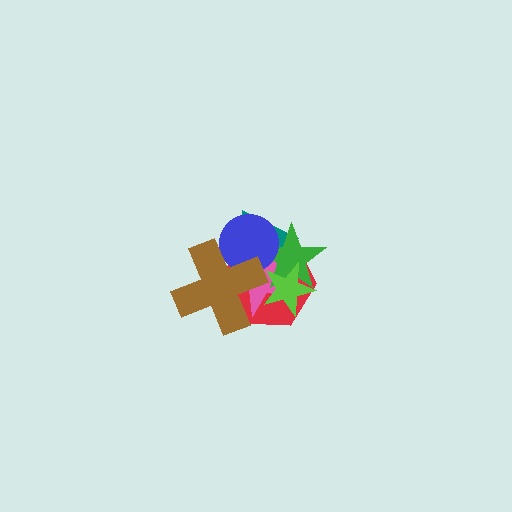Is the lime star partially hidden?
No, no other shape covers it.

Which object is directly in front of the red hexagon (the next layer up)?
The teal triangle is directly in front of the red hexagon.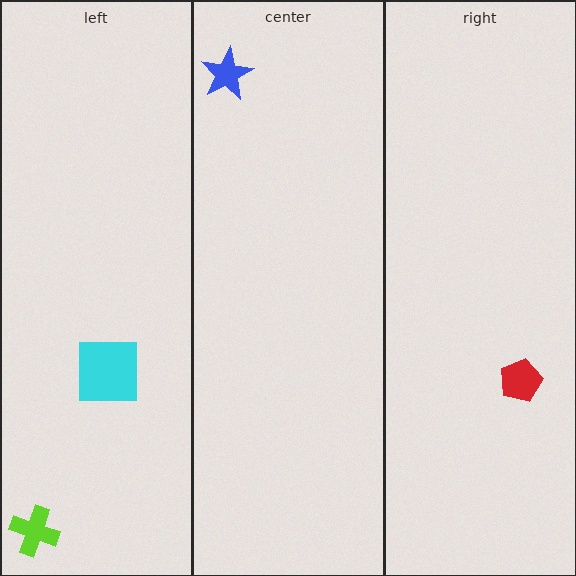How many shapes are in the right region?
1.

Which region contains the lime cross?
The left region.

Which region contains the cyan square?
The left region.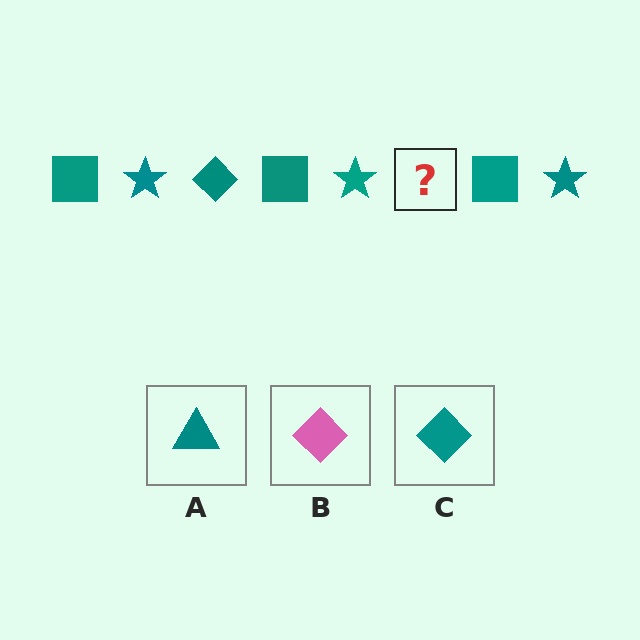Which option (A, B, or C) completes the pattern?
C.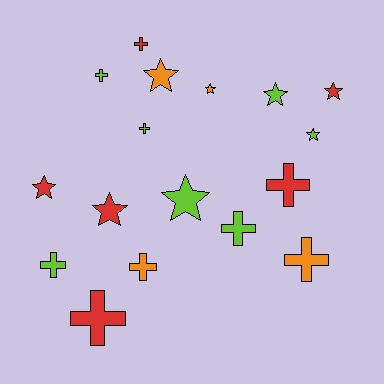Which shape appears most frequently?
Cross, with 9 objects.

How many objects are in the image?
There are 17 objects.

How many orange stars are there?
There are 2 orange stars.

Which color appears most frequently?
Lime, with 7 objects.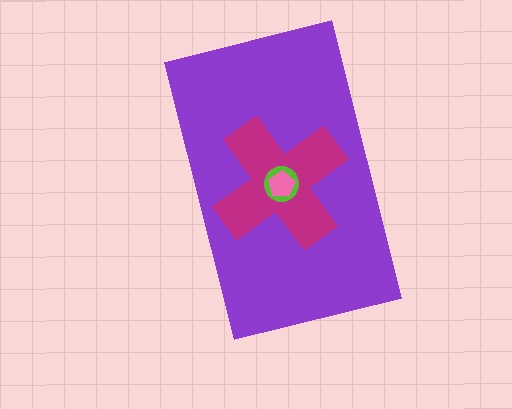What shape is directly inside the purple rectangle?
The magenta cross.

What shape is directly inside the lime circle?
The pink pentagon.